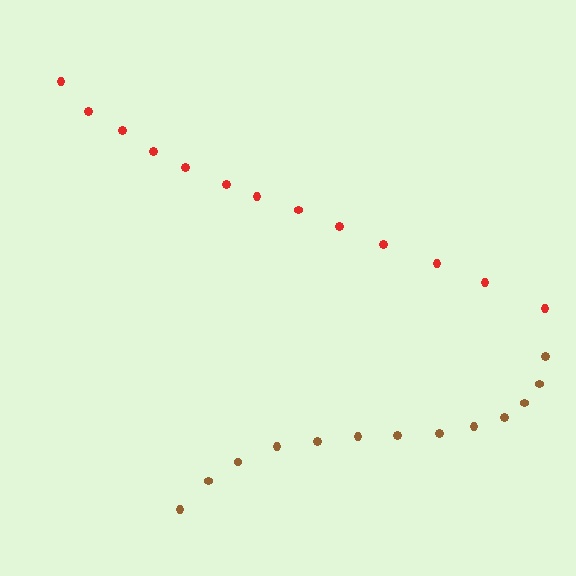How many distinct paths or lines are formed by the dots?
There are 2 distinct paths.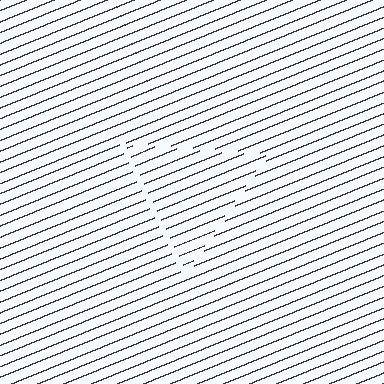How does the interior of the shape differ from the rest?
The interior of the shape contains the same grating, shifted by half a period — the contour is defined by the phase discontinuity where line-ends from the inner and outer gratings abut.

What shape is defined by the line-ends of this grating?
An illusory triangle. The interior of the shape contains the same grating, shifted by half a period — the contour is defined by the phase discontinuity where line-ends from the inner and outer gratings abut.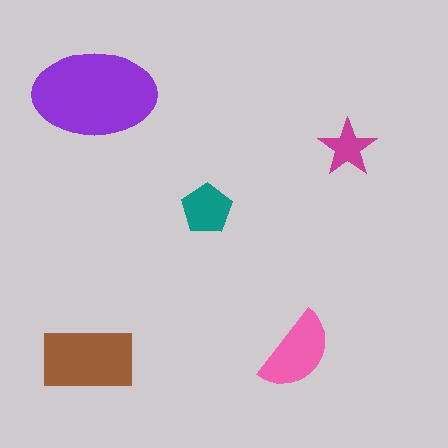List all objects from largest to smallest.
The purple ellipse, the brown rectangle, the pink semicircle, the teal pentagon, the magenta star.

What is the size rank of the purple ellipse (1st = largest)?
1st.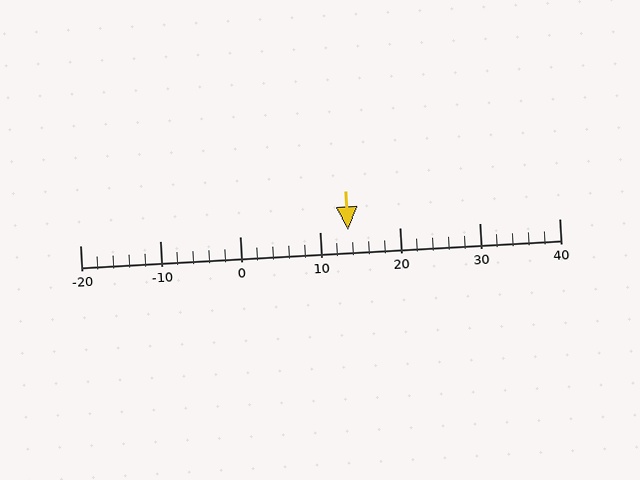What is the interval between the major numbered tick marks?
The major tick marks are spaced 10 units apart.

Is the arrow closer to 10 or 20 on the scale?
The arrow is closer to 10.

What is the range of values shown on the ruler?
The ruler shows values from -20 to 40.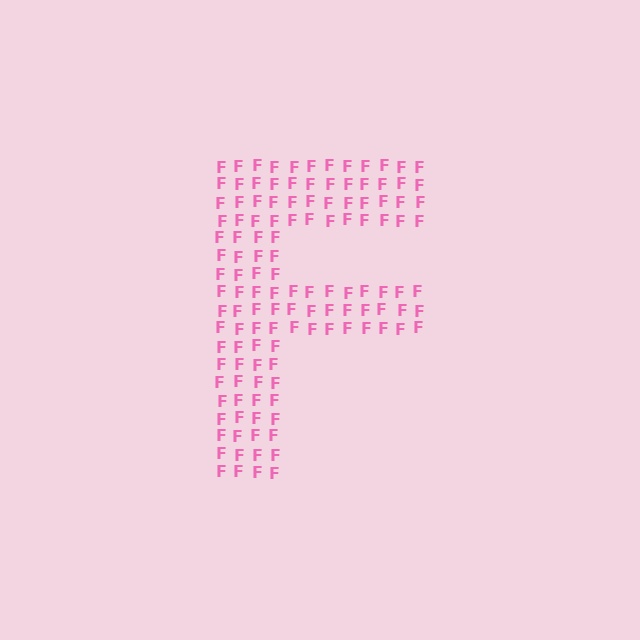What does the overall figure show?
The overall figure shows the letter F.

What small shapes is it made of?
It is made of small letter F's.